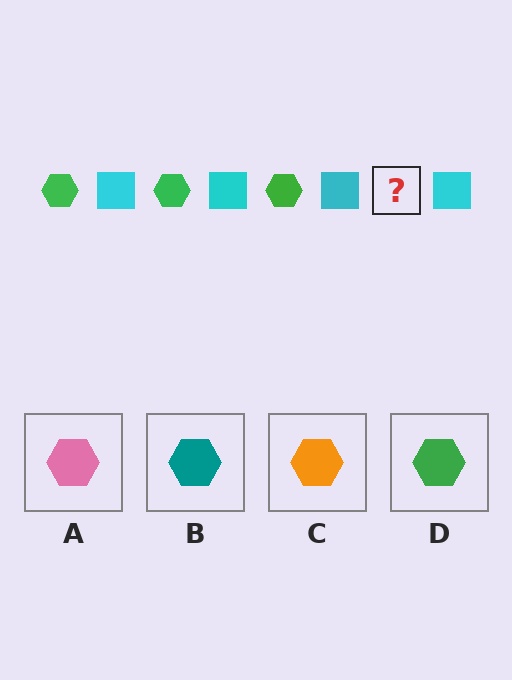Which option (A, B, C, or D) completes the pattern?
D.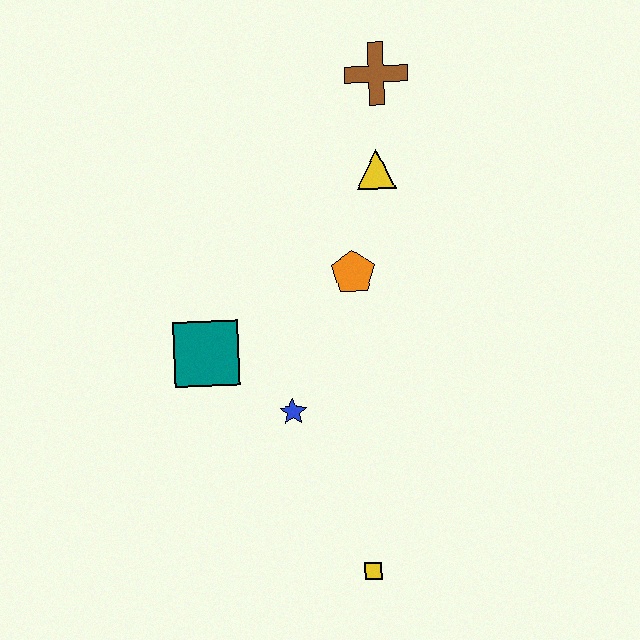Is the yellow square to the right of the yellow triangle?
No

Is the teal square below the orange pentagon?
Yes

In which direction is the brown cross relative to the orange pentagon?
The brown cross is above the orange pentagon.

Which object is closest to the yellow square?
The blue star is closest to the yellow square.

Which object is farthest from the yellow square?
The brown cross is farthest from the yellow square.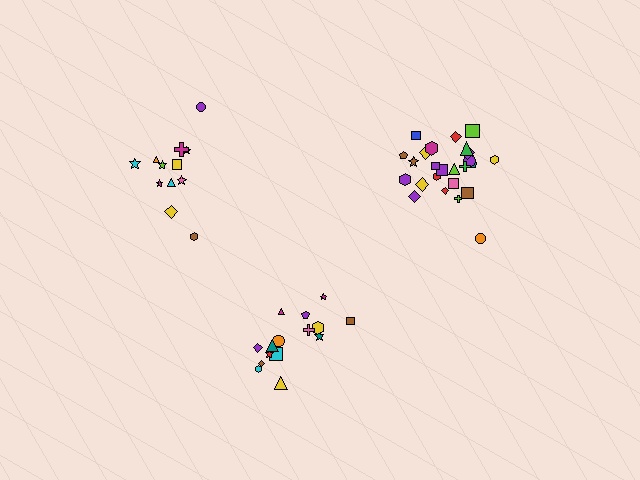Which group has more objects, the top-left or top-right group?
The top-right group.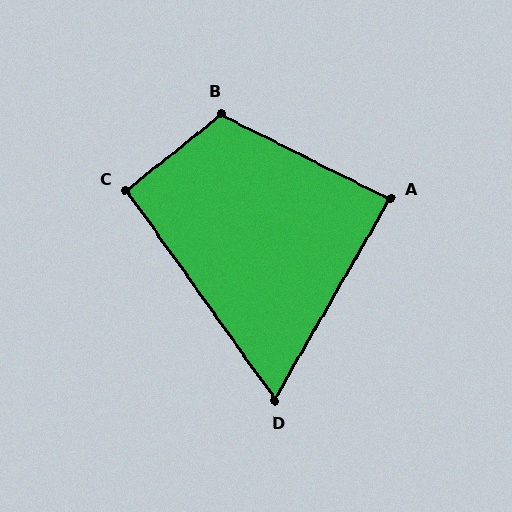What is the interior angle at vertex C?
Approximately 93 degrees (approximately right).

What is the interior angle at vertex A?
Approximately 87 degrees (approximately right).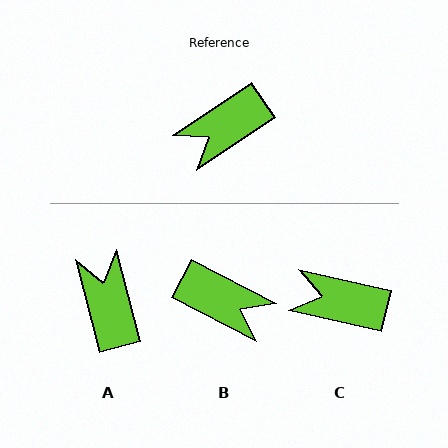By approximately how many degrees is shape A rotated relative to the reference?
Approximately 109 degrees clockwise.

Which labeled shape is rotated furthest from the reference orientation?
B, about 118 degrees away.